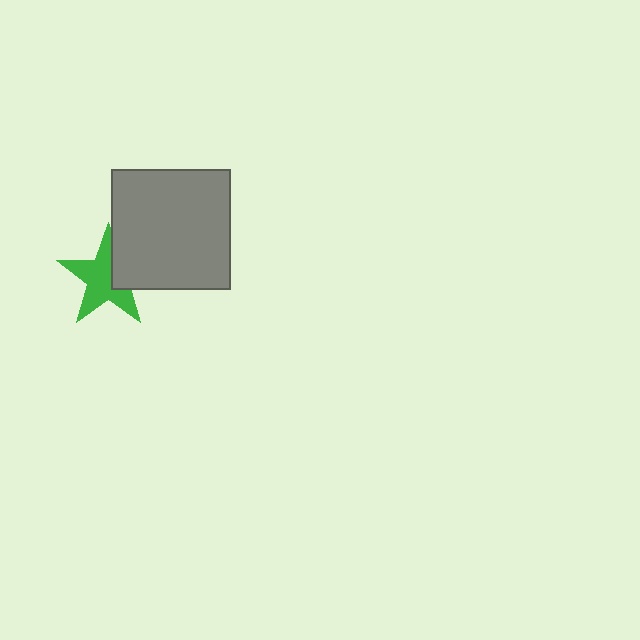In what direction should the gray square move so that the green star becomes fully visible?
The gray square should move right. That is the shortest direction to clear the overlap and leave the green star fully visible.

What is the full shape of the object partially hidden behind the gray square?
The partially hidden object is a green star.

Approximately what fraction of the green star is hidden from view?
Roughly 30% of the green star is hidden behind the gray square.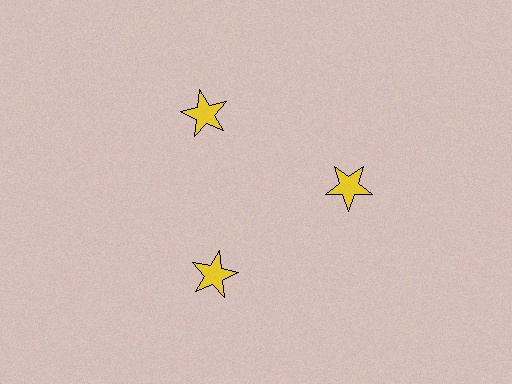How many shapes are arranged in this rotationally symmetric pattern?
There are 3 shapes, arranged in 3 groups of 1.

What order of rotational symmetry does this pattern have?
This pattern has 3-fold rotational symmetry.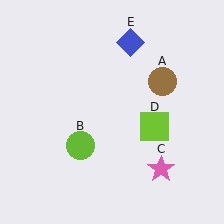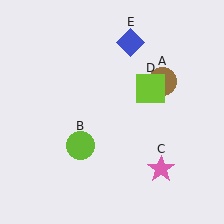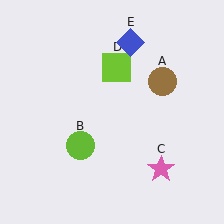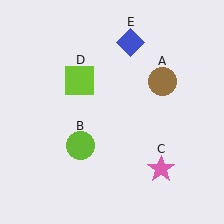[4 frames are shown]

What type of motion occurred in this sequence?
The lime square (object D) rotated counterclockwise around the center of the scene.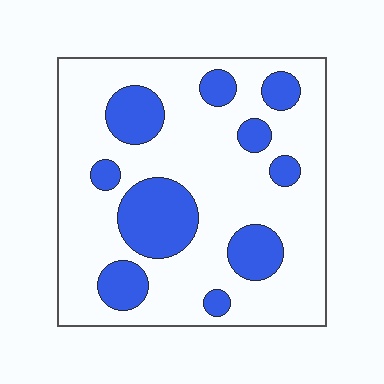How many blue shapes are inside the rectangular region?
10.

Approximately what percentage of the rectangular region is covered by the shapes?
Approximately 25%.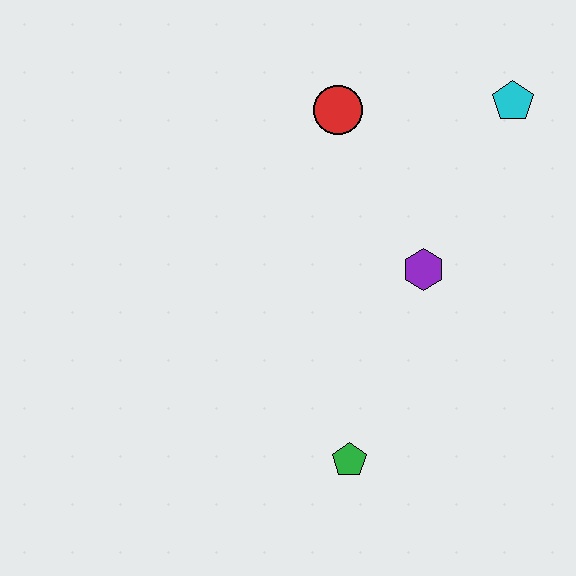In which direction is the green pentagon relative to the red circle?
The green pentagon is below the red circle.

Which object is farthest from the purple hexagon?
The green pentagon is farthest from the purple hexagon.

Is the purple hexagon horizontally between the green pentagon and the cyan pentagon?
Yes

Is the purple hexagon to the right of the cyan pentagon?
No